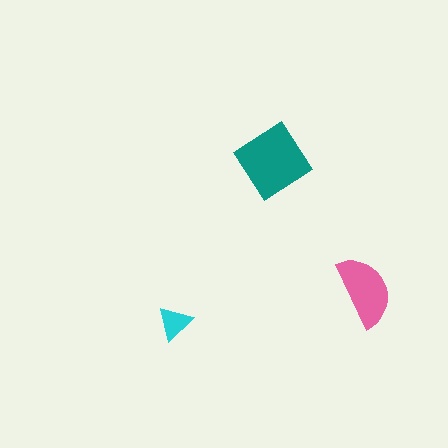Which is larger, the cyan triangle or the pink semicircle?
The pink semicircle.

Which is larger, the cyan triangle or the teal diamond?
The teal diamond.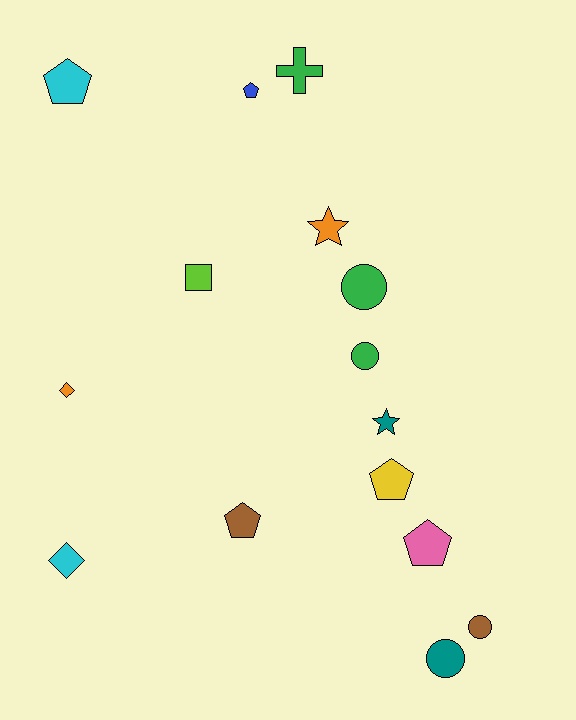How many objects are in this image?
There are 15 objects.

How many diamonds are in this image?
There are 2 diamonds.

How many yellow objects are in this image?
There is 1 yellow object.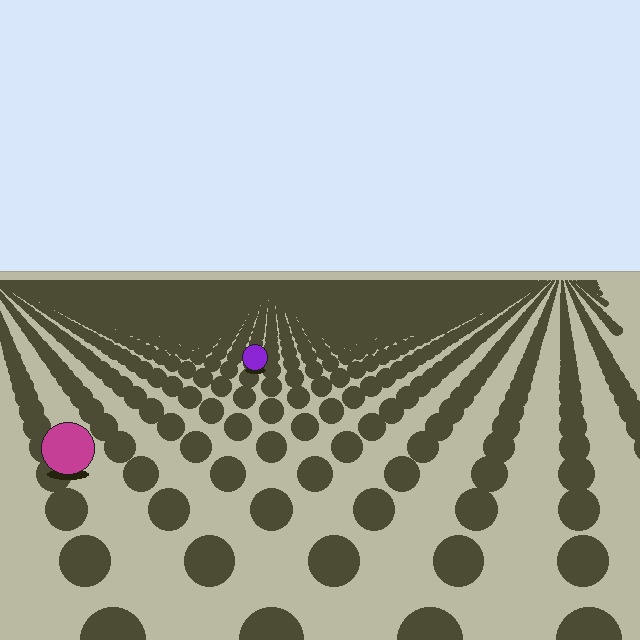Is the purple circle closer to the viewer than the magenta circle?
No. The magenta circle is closer — you can tell from the texture gradient: the ground texture is coarser near it.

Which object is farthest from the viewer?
The purple circle is farthest from the viewer. It appears smaller and the ground texture around it is denser.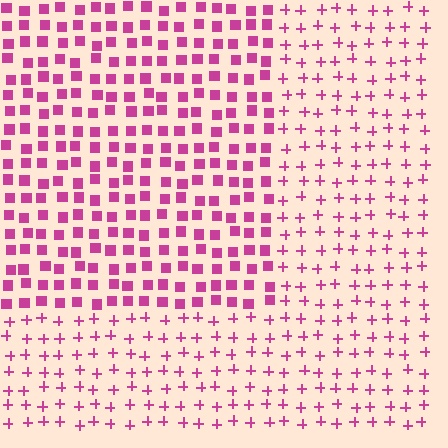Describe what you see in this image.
The image is filled with small magenta elements arranged in a uniform grid. A rectangle-shaped region contains squares, while the surrounding area contains plus signs. The boundary is defined purely by the change in element shape.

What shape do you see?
I see a rectangle.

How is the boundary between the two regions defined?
The boundary is defined by a change in element shape: squares inside vs. plus signs outside. All elements share the same color and spacing.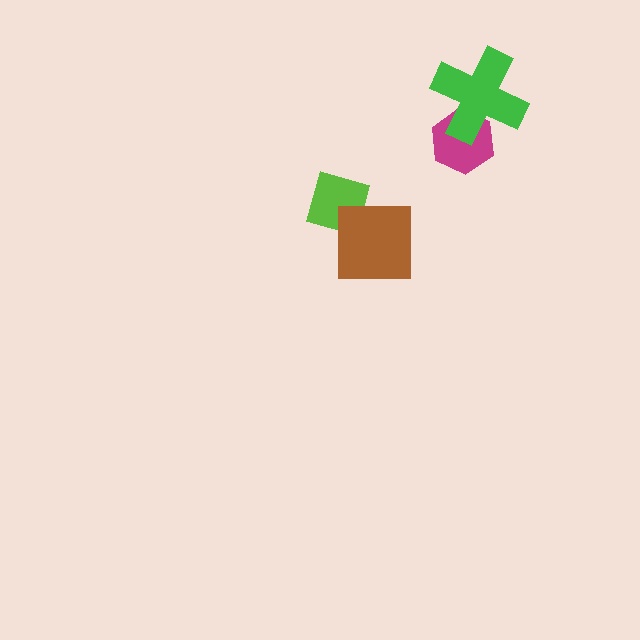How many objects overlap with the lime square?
1 object overlaps with the lime square.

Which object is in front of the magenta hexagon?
The green cross is in front of the magenta hexagon.